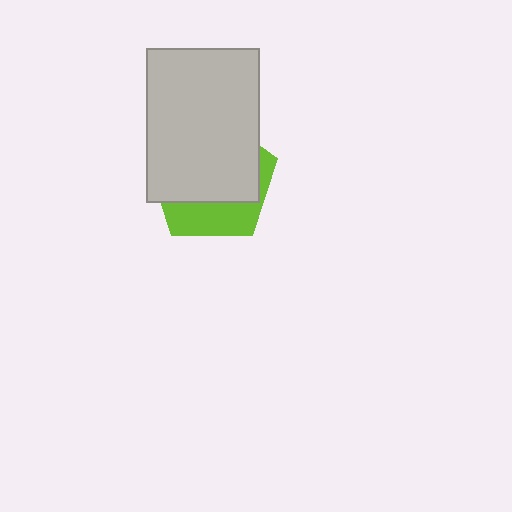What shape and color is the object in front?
The object in front is a light gray rectangle.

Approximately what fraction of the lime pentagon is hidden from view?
Roughly 69% of the lime pentagon is hidden behind the light gray rectangle.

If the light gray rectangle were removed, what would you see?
You would see the complete lime pentagon.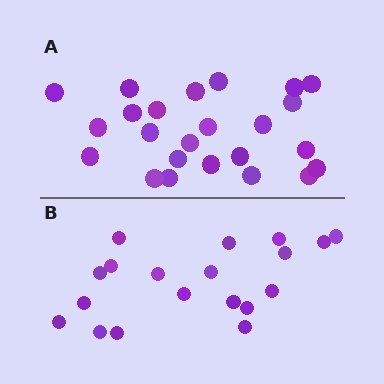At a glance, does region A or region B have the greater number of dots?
Region A (the top region) has more dots.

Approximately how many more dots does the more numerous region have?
Region A has about 5 more dots than region B.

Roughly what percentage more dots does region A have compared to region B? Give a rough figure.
About 25% more.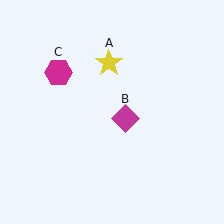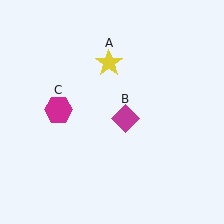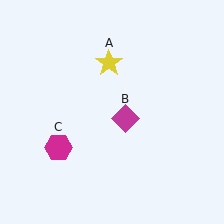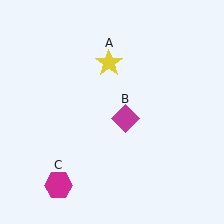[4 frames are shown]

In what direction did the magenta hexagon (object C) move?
The magenta hexagon (object C) moved down.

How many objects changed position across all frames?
1 object changed position: magenta hexagon (object C).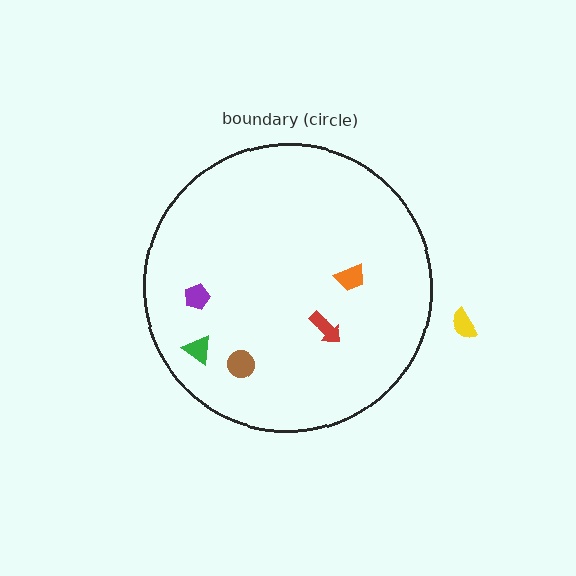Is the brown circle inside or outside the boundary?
Inside.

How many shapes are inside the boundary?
5 inside, 1 outside.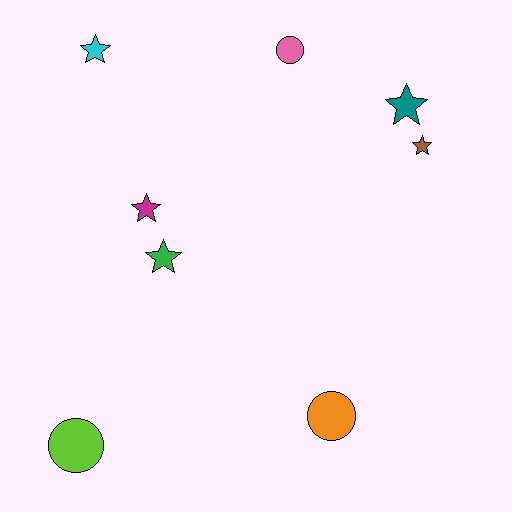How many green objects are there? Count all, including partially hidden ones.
There is 1 green object.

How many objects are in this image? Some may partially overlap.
There are 8 objects.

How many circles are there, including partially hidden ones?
There are 3 circles.